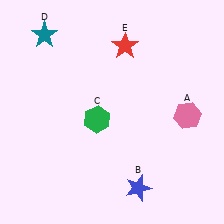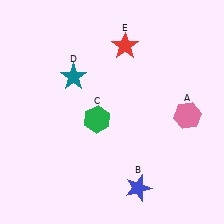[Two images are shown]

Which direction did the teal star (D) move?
The teal star (D) moved down.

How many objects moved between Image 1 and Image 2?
1 object moved between the two images.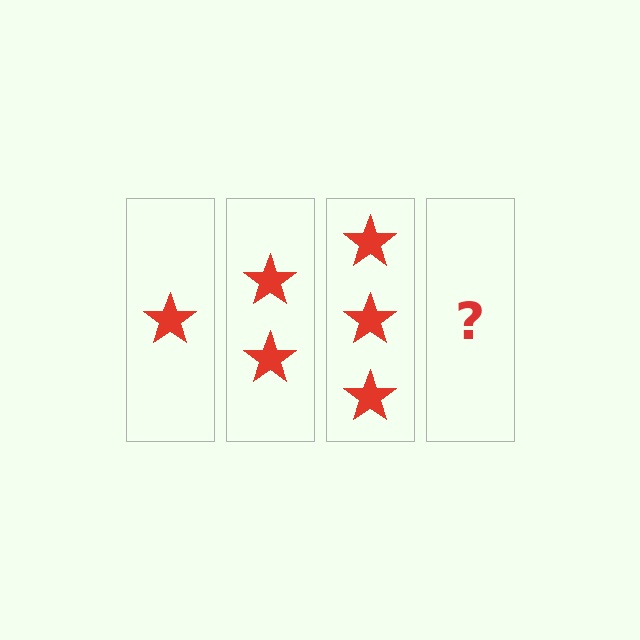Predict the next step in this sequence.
The next step is 4 stars.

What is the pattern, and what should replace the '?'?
The pattern is that each step adds one more star. The '?' should be 4 stars.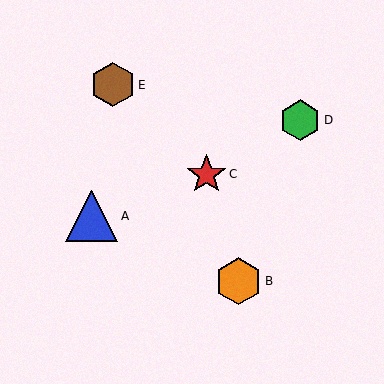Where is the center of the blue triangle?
The center of the blue triangle is at (92, 216).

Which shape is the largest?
The blue triangle (labeled A) is the largest.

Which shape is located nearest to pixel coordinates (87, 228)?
The blue triangle (labeled A) at (92, 216) is nearest to that location.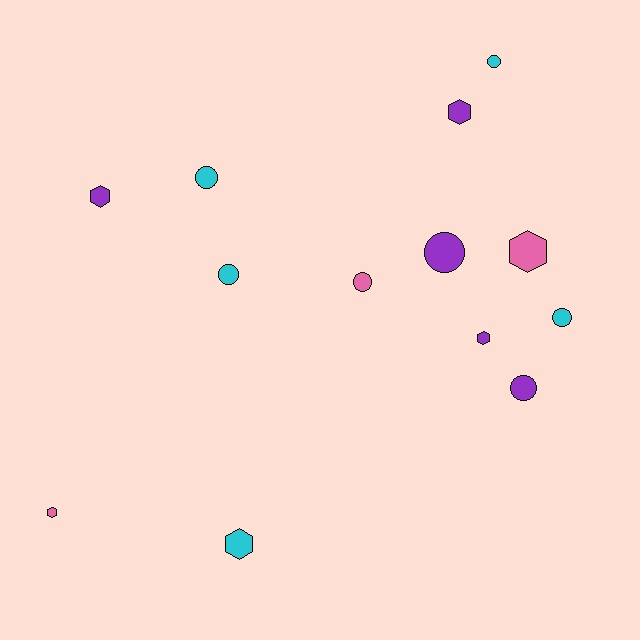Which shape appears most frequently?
Circle, with 7 objects.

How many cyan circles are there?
There are 4 cyan circles.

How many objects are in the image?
There are 13 objects.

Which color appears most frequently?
Cyan, with 5 objects.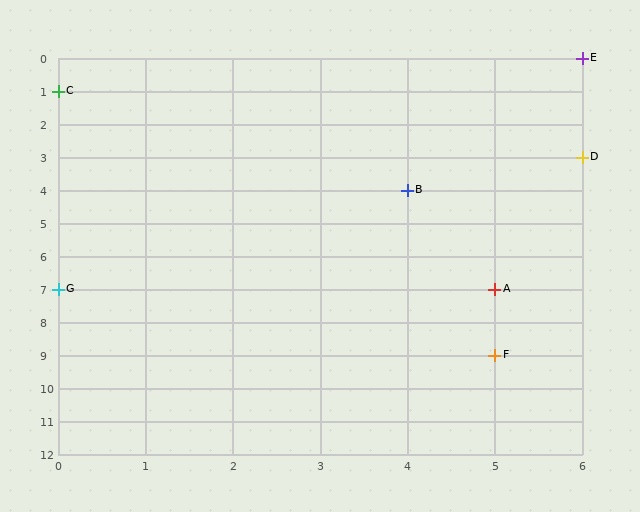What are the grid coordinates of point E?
Point E is at grid coordinates (6, 0).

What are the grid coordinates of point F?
Point F is at grid coordinates (5, 9).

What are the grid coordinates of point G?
Point G is at grid coordinates (0, 7).